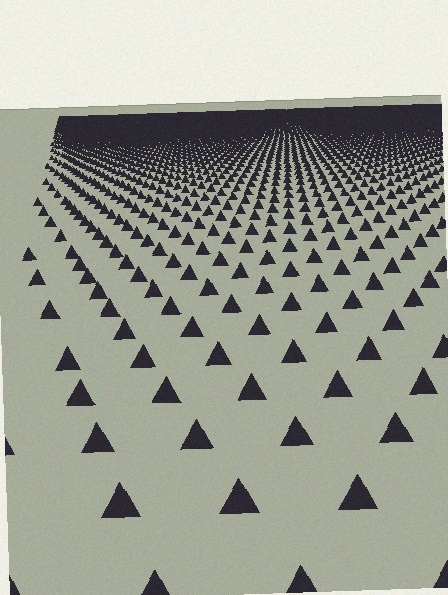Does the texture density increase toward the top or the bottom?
Density increases toward the top.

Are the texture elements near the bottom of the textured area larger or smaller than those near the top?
Larger. Near the bottom, elements are closer to the viewer and appear at a bigger on-screen size.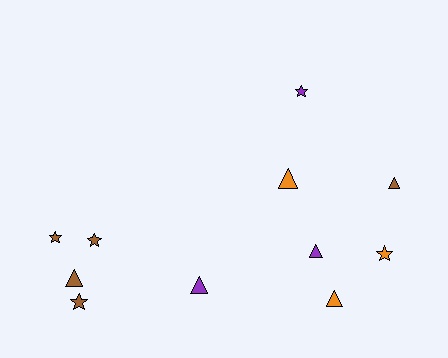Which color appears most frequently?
Brown, with 5 objects.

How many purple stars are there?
There is 1 purple star.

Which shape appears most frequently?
Triangle, with 6 objects.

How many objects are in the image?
There are 11 objects.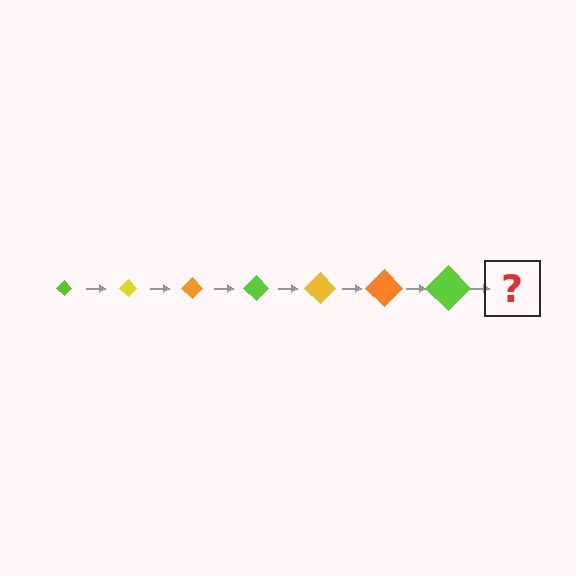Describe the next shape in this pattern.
It should be a yellow diamond, larger than the previous one.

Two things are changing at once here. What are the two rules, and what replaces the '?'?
The two rules are that the diamond grows larger each step and the color cycles through lime, yellow, and orange. The '?' should be a yellow diamond, larger than the previous one.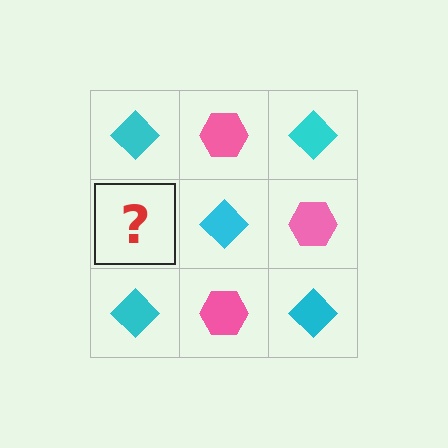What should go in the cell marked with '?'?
The missing cell should contain a pink hexagon.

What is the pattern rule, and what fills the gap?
The rule is that it alternates cyan diamond and pink hexagon in a checkerboard pattern. The gap should be filled with a pink hexagon.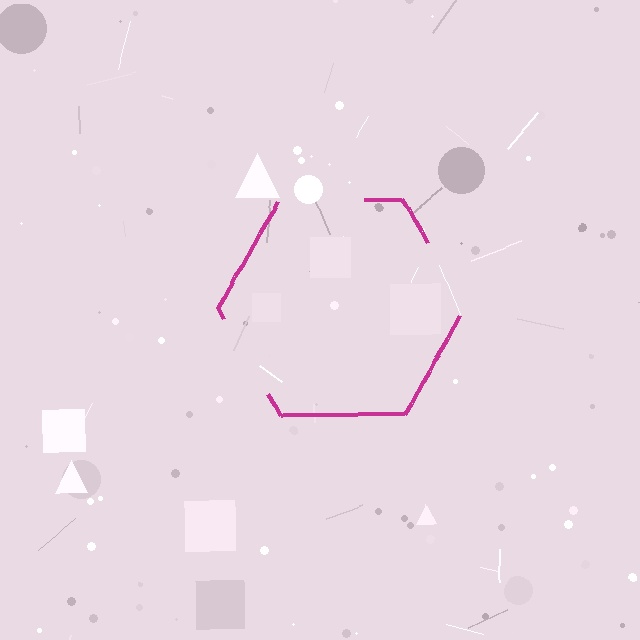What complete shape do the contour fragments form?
The contour fragments form a hexagon.